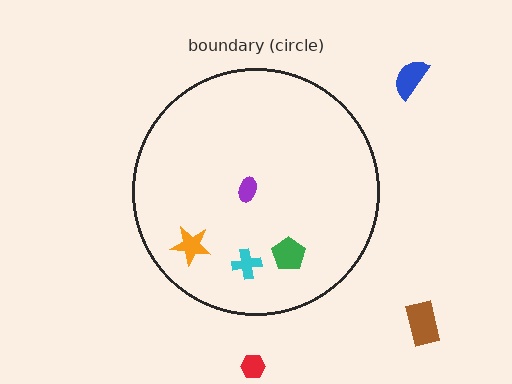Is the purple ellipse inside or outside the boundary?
Inside.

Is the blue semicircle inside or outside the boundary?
Outside.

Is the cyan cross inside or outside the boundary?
Inside.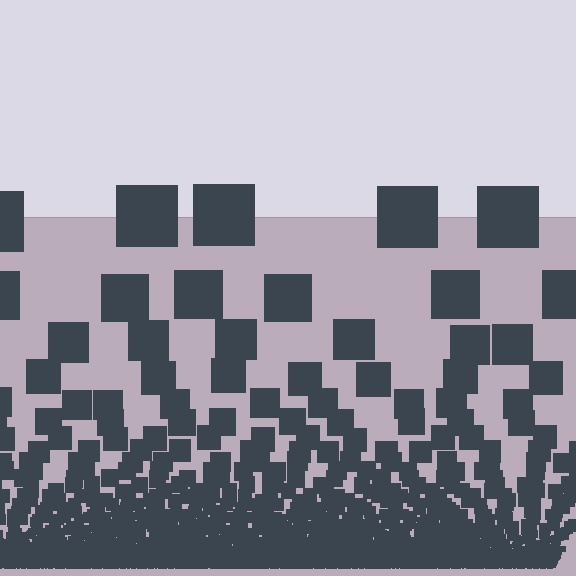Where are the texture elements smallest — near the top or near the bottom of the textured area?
Near the bottom.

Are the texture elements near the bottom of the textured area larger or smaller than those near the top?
Smaller. The gradient is inverted — elements near the bottom are smaller and denser.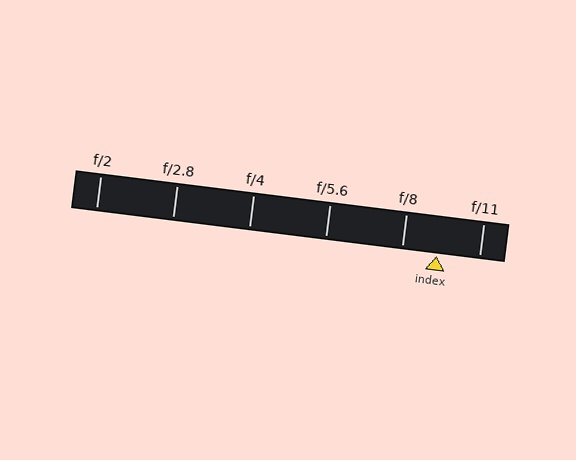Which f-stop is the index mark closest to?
The index mark is closest to f/8.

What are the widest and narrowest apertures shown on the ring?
The widest aperture shown is f/2 and the narrowest is f/11.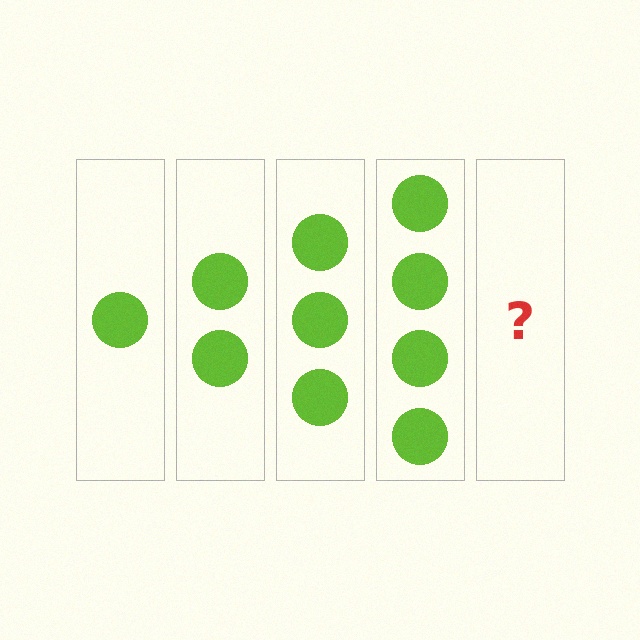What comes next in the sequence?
The next element should be 5 circles.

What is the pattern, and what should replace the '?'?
The pattern is that each step adds one more circle. The '?' should be 5 circles.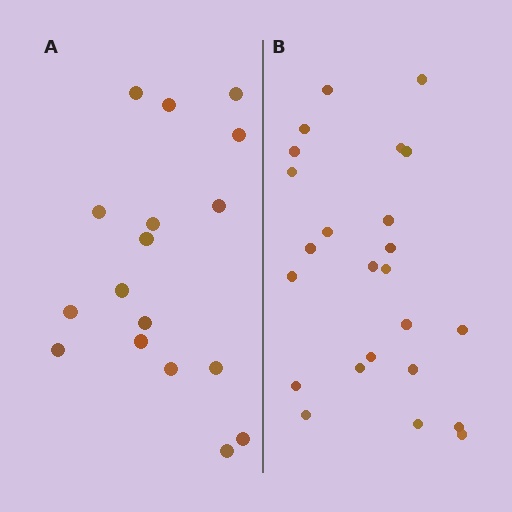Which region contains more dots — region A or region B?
Region B (the right region) has more dots.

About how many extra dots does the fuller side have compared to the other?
Region B has roughly 8 or so more dots than region A.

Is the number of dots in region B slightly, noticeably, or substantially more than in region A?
Region B has noticeably more, but not dramatically so. The ratio is roughly 1.4 to 1.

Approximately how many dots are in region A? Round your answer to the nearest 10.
About 20 dots. (The exact count is 17, which rounds to 20.)